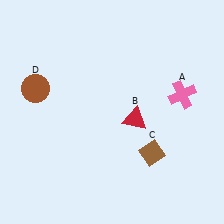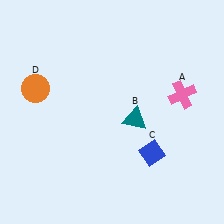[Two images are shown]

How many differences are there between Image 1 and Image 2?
There are 3 differences between the two images.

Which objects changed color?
B changed from red to teal. C changed from brown to blue. D changed from brown to orange.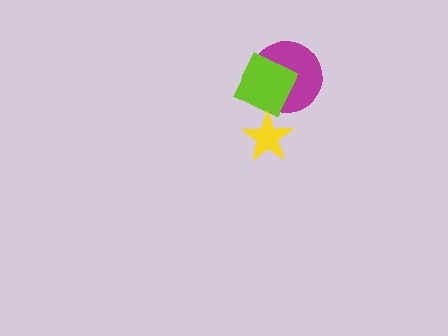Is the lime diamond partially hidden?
Yes, it is partially covered by another shape.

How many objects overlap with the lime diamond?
2 objects overlap with the lime diamond.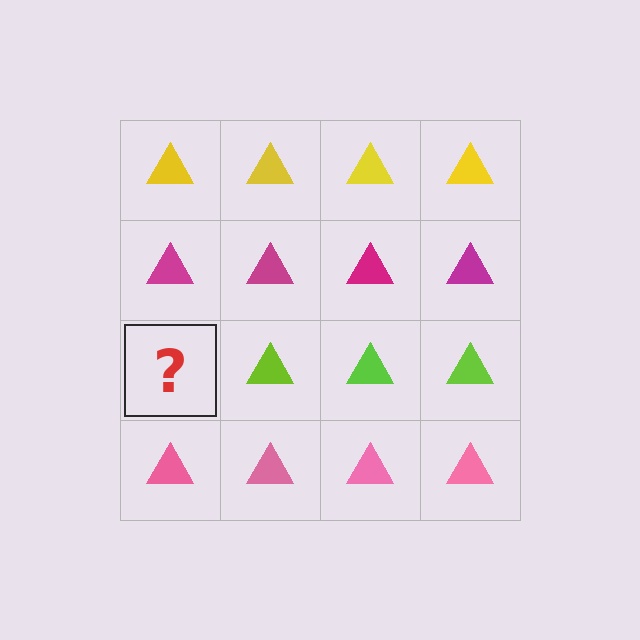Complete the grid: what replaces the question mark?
The question mark should be replaced with a lime triangle.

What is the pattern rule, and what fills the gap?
The rule is that each row has a consistent color. The gap should be filled with a lime triangle.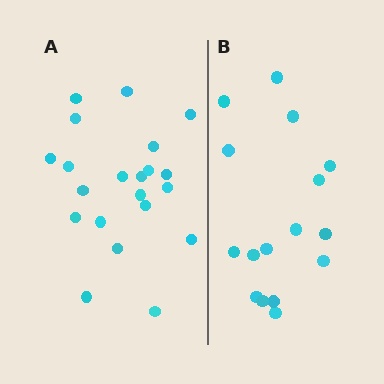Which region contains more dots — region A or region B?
Region A (the left region) has more dots.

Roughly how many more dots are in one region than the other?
Region A has about 5 more dots than region B.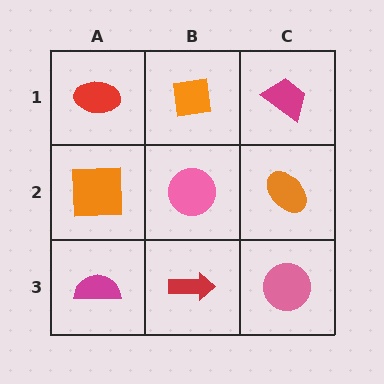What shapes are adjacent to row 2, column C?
A magenta trapezoid (row 1, column C), a pink circle (row 3, column C), a pink circle (row 2, column B).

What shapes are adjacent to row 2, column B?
An orange square (row 1, column B), a red arrow (row 3, column B), an orange square (row 2, column A), an orange ellipse (row 2, column C).